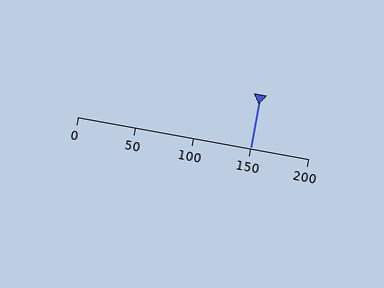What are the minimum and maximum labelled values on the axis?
The axis runs from 0 to 200.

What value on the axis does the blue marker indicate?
The marker indicates approximately 150.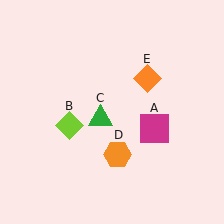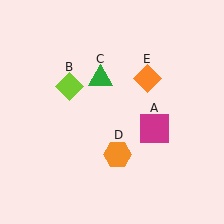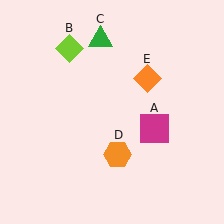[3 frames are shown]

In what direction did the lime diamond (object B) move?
The lime diamond (object B) moved up.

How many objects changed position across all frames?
2 objects changed position: lime diamond (object B), green triangle (object C).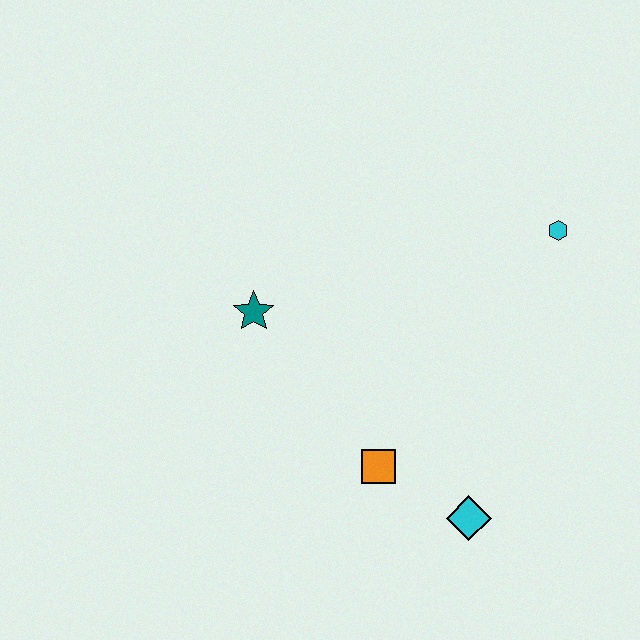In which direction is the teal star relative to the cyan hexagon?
The teal star is to the left of the cyan hexagon.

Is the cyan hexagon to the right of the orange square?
Yes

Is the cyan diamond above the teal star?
No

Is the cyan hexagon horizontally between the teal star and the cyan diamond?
No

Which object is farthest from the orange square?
The cyan hexagon is farthest from the orange square.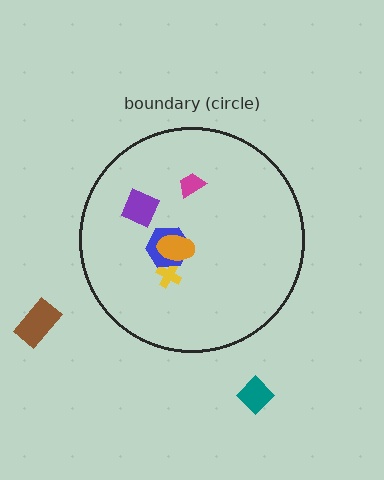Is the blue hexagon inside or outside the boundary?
Inside.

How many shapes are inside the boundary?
5 inside, 2 outside.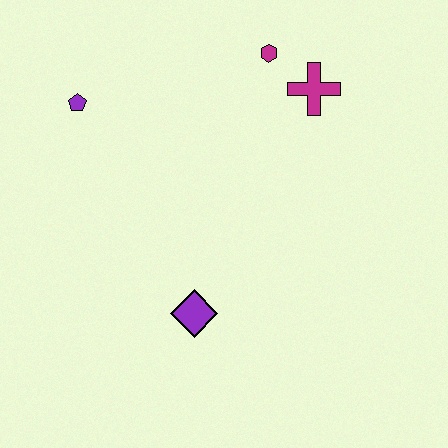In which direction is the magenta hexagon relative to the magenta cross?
The magenta hexagon is to the left of the magenta cross.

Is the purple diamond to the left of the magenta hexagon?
Yes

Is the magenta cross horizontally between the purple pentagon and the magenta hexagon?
No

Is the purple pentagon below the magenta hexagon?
Yes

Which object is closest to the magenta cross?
The magenta hexagon is closest to the magenta cross.